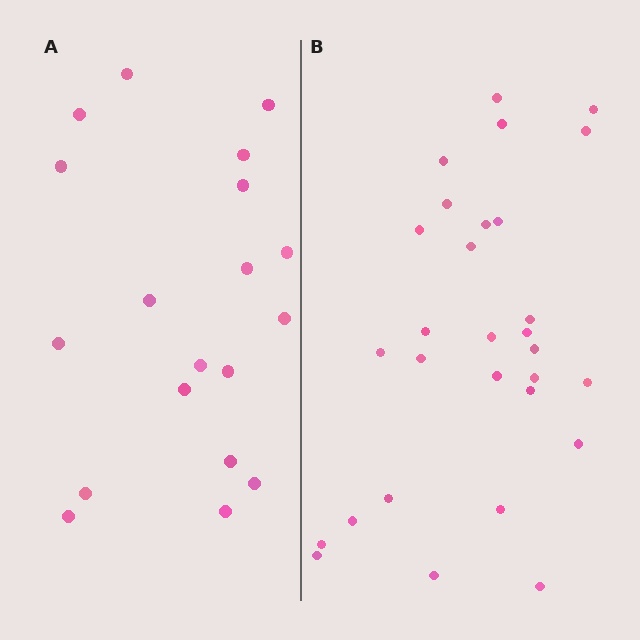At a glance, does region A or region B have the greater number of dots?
Region B (the right region) has more dots.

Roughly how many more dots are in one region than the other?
Region B has roughly 10 or so more dots than region A.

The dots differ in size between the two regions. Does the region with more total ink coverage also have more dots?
No. Region A has more total ink coverage because its dots are larger, but region B actually contains more individual dots. Total area can be misleading — the number of items is what matters here.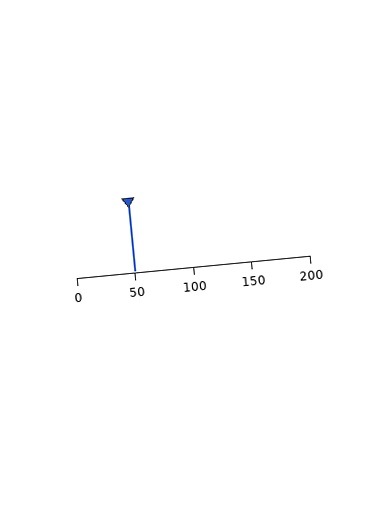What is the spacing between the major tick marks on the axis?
The major ticks are spaced 50 apart.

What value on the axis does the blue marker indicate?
The marker indicates approximately 50.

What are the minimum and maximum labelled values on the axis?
The axis runs from 0 to 200.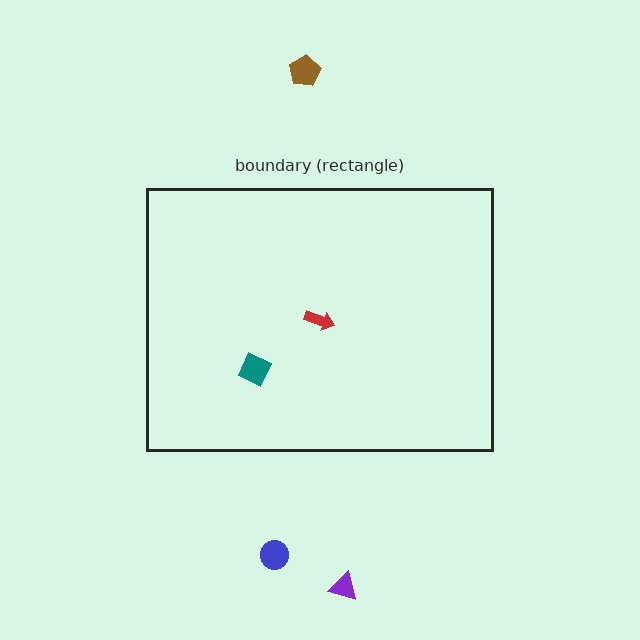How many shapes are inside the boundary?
2 inside, 3 outside.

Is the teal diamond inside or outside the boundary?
Inside.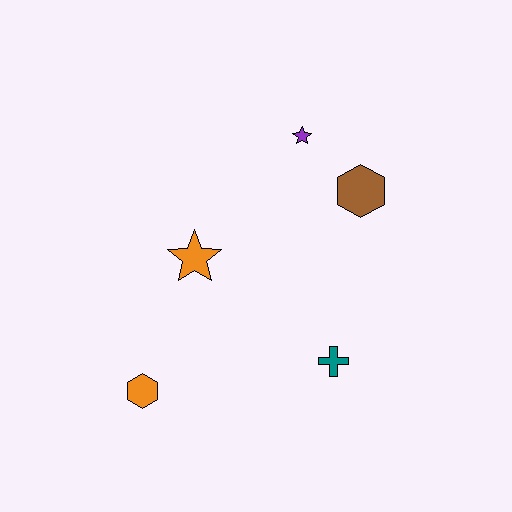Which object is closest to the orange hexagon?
The orange star is closest to the orange hexagon.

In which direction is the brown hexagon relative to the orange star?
The brown hexagon is to the right of the orange star.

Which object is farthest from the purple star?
The orange hexagon is farthest from the purple star.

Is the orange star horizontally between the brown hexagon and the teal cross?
No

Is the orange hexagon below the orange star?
Yes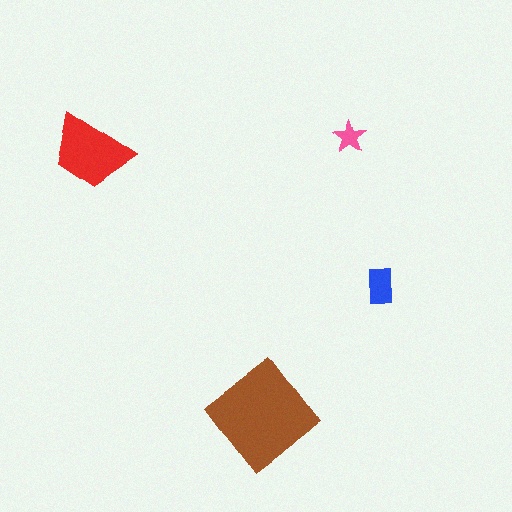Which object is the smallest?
The pink star.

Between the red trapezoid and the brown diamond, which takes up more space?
The brown diamond.